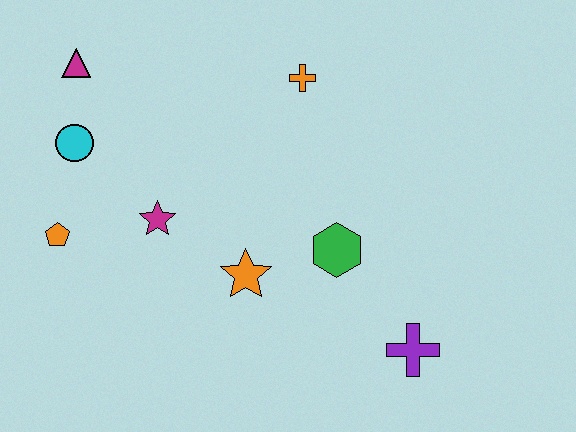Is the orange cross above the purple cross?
Yes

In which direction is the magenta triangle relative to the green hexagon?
The magenta triangle is to the left of the green hexagon.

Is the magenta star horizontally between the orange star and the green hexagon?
No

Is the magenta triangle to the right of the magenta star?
No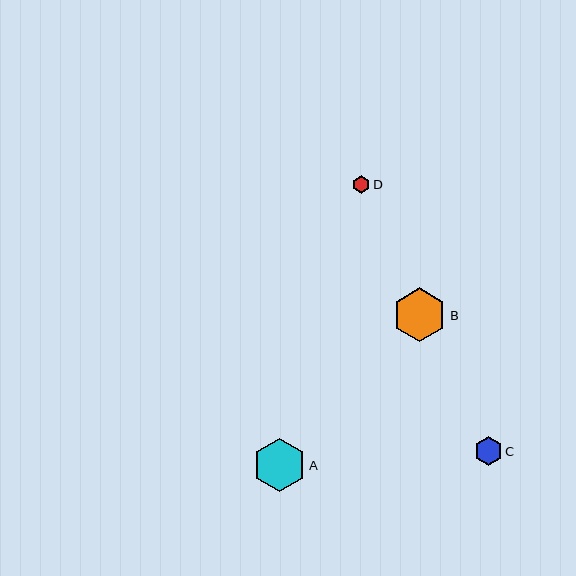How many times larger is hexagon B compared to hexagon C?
Hexagon B is approximately 1.9 times the size of hexagon C.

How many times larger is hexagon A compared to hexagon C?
Hexagon A is approximately 1.9 times the size of hexagon C.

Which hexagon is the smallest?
Hexagon D is the smallest with a size of approximately 18 pixels.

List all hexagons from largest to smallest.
From largest to smallest: B, A, C, D.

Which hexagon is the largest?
Hexagon B is the largest with a size of approximately 54 pixels.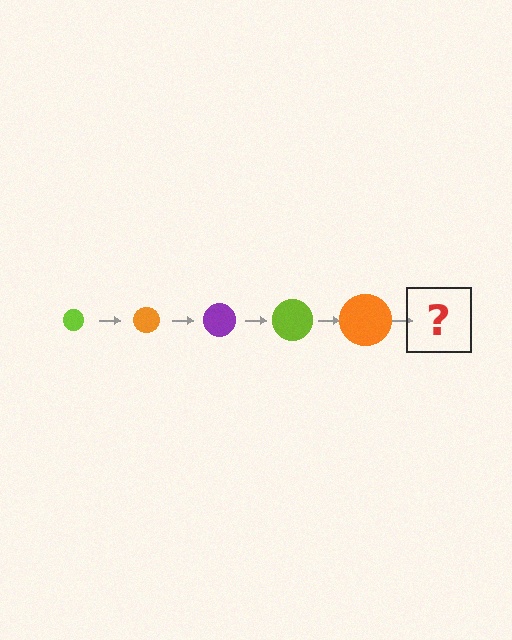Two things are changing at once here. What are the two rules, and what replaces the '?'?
The two rules are that the circle grows larger each step and the color cycles through lime, orange, and purple. The '?' should be a purple circle, larger than the previous one.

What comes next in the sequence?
The next element should be a purple circle, larger than the previous one.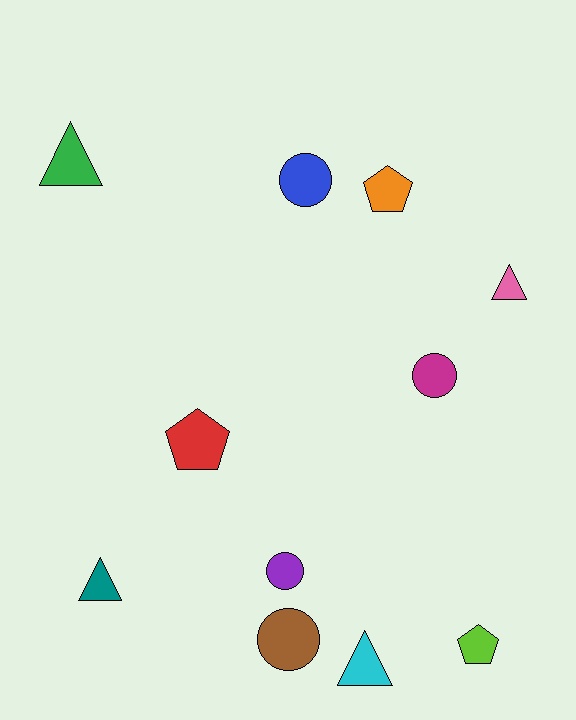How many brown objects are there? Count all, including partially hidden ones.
There is 1 brown object.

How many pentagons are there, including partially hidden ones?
There are 3 pentagons.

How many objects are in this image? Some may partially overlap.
There are 11 objects.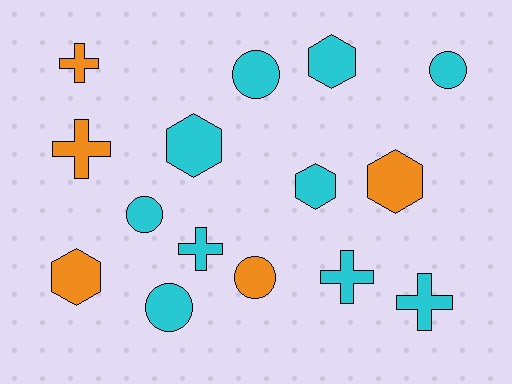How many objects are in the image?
There are 15 objects.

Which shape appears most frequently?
Hexagon, with 5 objects.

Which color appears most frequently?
Cyan, with 10 objects.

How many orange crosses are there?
There are 2 orange crosses.